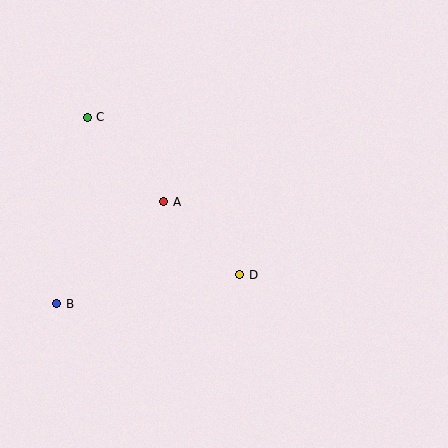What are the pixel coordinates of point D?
Point D is at (240, 275).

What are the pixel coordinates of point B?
Point B is at (57, 304).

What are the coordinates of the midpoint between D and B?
The midpoint between D and B is at (148, 289).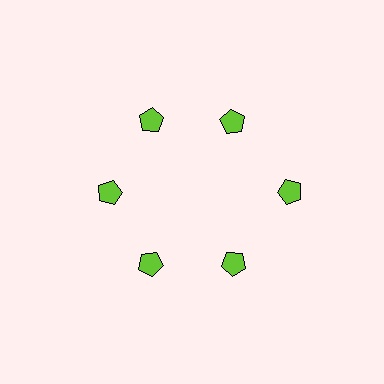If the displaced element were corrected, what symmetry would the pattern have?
It would have 6-fold rotational symmetry — the pattern would map onto itself every 60 degrees.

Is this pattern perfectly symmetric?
No. The 6 lime pentagons are arranged in a ring, but one element near the 3 o'clock position is pushed outward from the center, breaking the 6-fold rotational symmetry.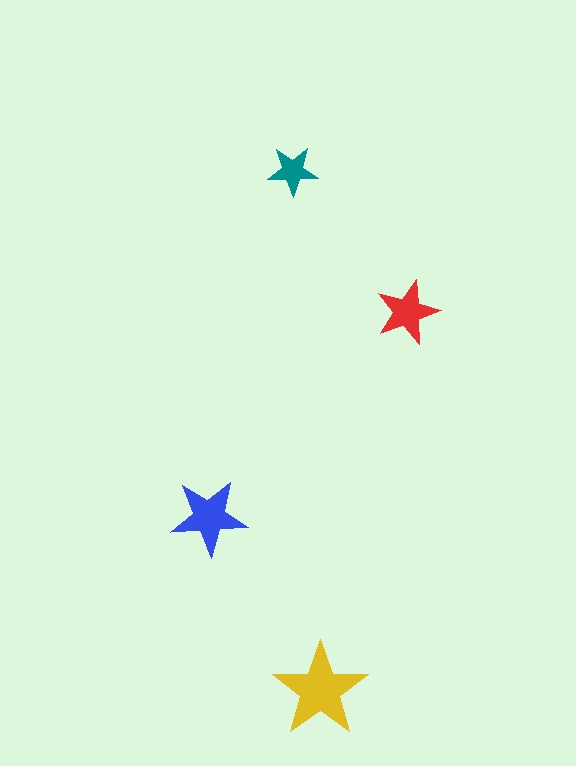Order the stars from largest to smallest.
the yellow one, the blue one, the red one, the teal one.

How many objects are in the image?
There are 4 objects in the image.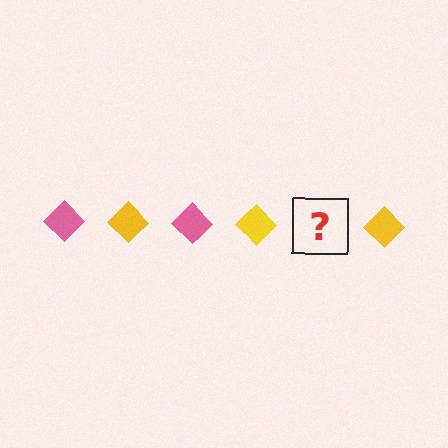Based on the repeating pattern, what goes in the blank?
The blank should be a pink diamond.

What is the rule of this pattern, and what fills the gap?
The rule is that the pattern cycles through pink, yellow diamonds. The gap should be filled with a pink diamond.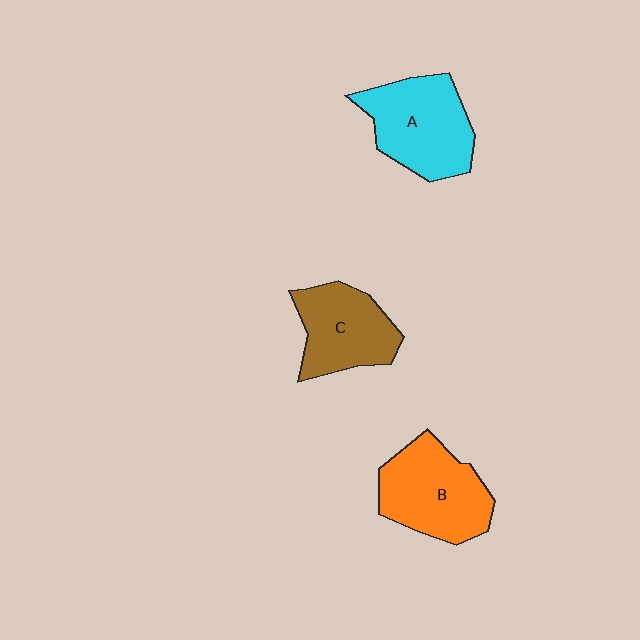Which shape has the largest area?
Shape A (cyan).